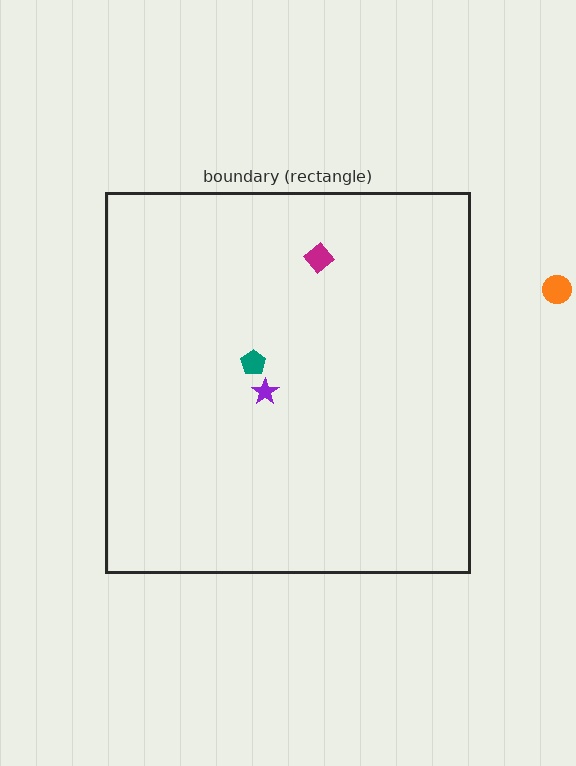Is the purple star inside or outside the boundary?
Inside.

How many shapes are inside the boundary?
3 inside, 1 outside.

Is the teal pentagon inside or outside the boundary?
Inside.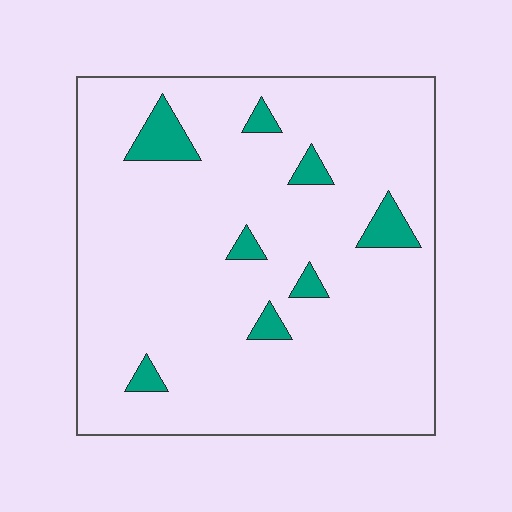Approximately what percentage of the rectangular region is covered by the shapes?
Approximately 10%.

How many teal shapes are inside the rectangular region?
8.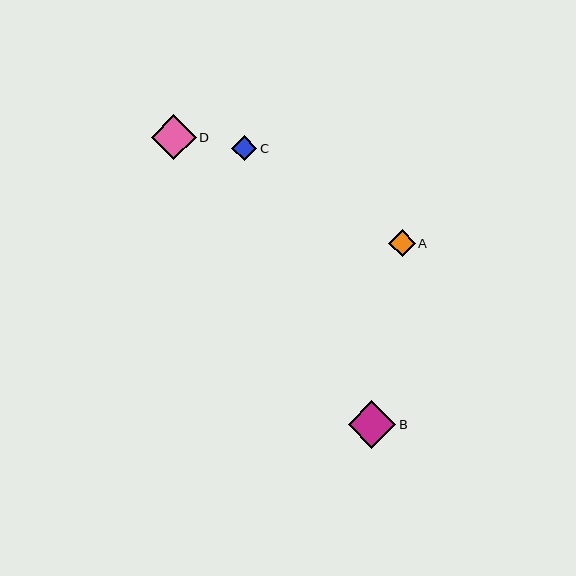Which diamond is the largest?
Diamond B is the largest with a size of approximately 48 pixels.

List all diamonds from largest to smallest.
From largest to smallest: B, D, A, C.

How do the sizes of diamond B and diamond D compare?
Diamond B and diamond D are approximately the same size.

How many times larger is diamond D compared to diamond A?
Diamond D is approximately 1.7 times the size of diamond A.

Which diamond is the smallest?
Diamond C is the smallest with a size of approximately 25 pixels.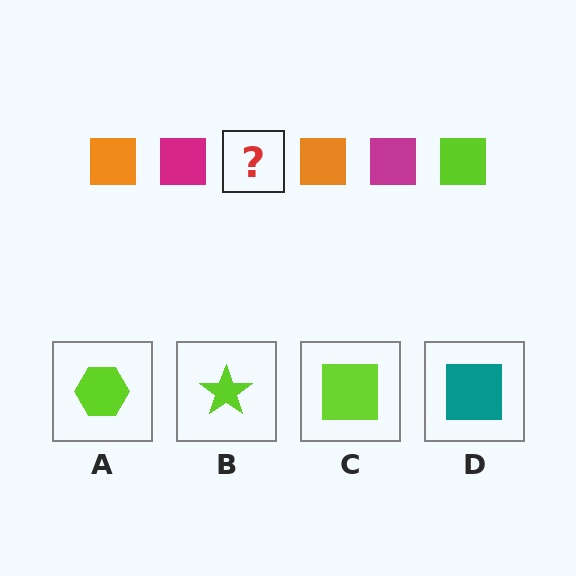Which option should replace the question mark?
Option C.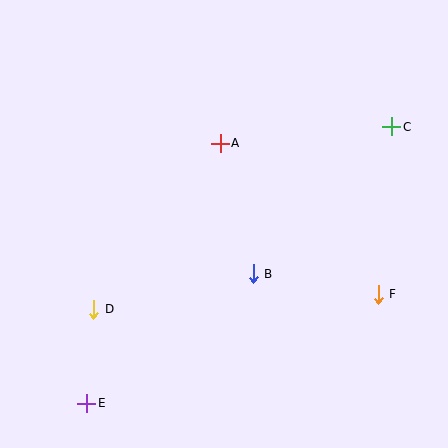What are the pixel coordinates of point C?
Point C is at (392, 127).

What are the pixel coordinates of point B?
Point B is at (253, 274).